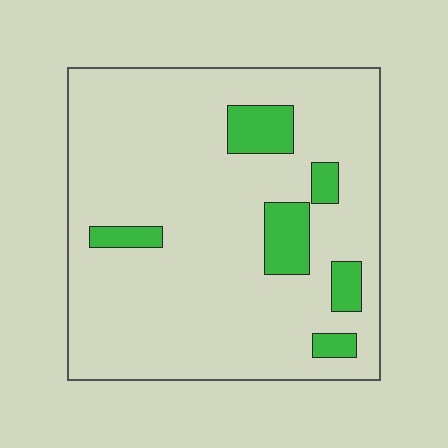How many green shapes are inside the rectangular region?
6.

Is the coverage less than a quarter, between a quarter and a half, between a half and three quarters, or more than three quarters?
Less than a quarter.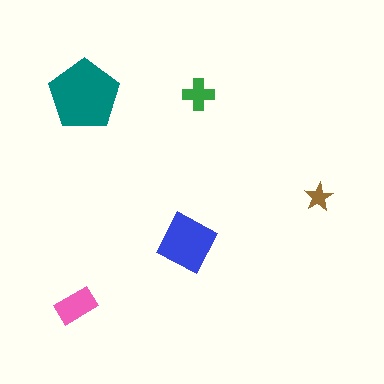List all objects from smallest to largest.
The brown star, the green cross, the pink rectangle, the blue diamond, the teal pentagon.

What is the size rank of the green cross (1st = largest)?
4th.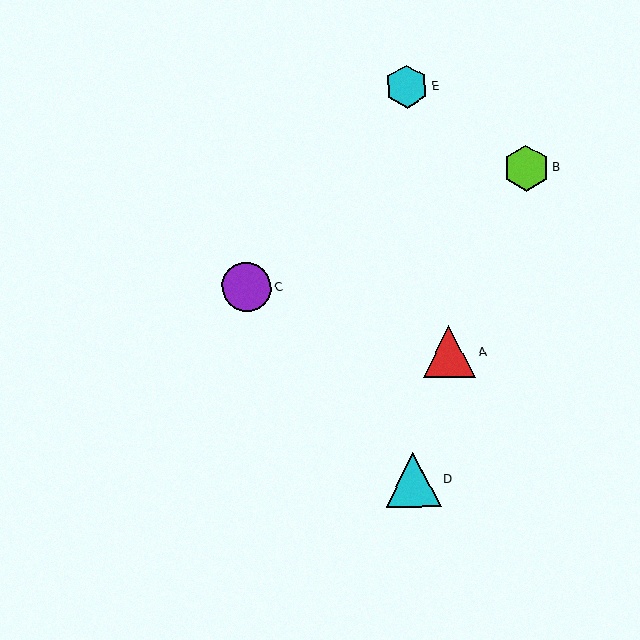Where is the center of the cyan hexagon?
The center of the cyan hexagon is at (407, 86).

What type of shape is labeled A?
Shape A is a red triangle.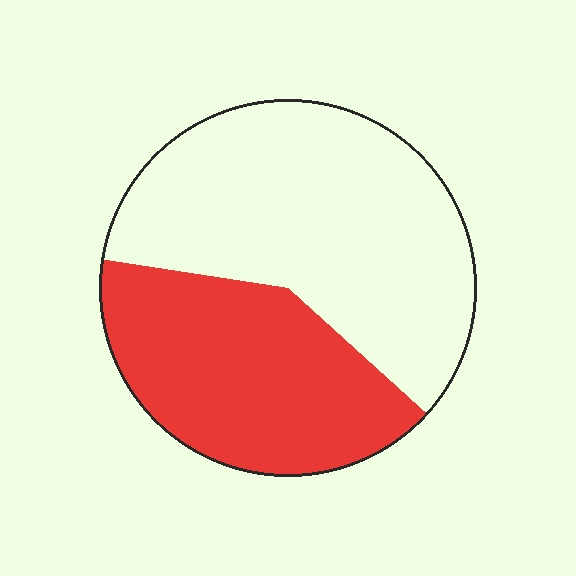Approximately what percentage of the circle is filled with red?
Approximately 40%.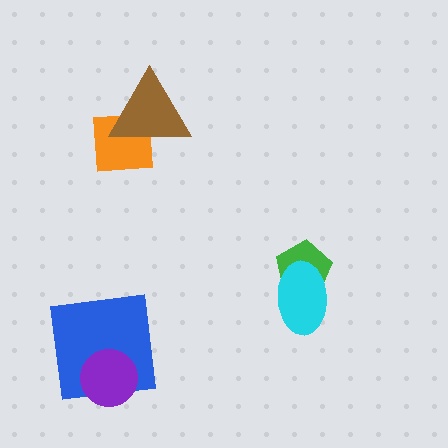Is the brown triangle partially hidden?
No, no other shape covers it.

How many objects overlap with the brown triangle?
1 object overlaps with the brown triangle.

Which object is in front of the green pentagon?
The cyan ellipse is in front of the green pentagon.